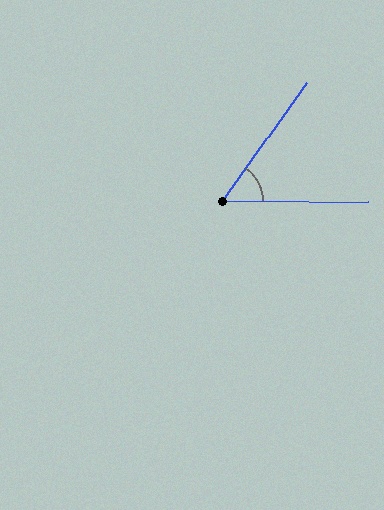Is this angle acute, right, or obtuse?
It is acute.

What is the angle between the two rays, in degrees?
Approximately 54 degrees.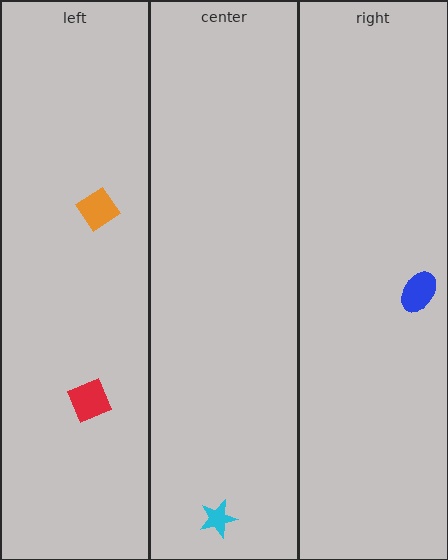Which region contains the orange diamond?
The left region.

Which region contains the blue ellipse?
The right region.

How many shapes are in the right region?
1.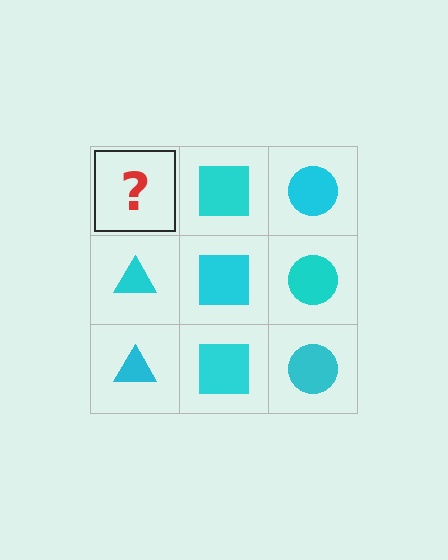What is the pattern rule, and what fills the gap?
The rule is that each column has a consistent shape. The gap should be filled with a cyan triangle.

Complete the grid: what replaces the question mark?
The question mark should be replaced with a cyan triangle.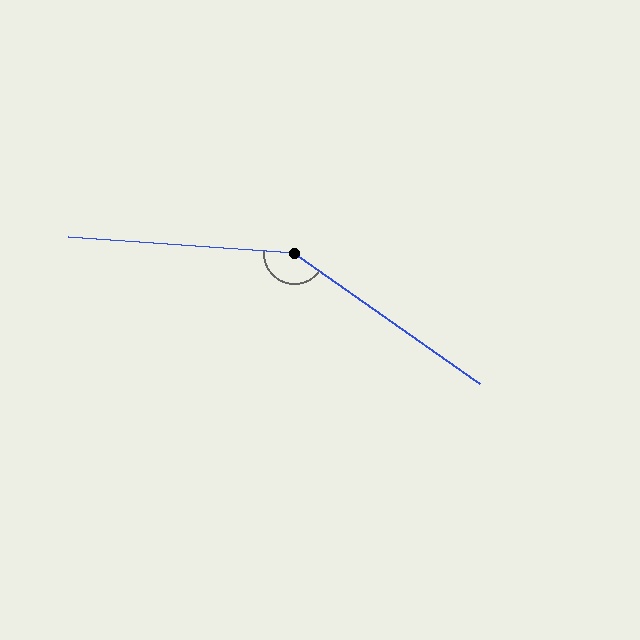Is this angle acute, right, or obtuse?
It is obtuse.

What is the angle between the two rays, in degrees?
Approximately 149 degrees.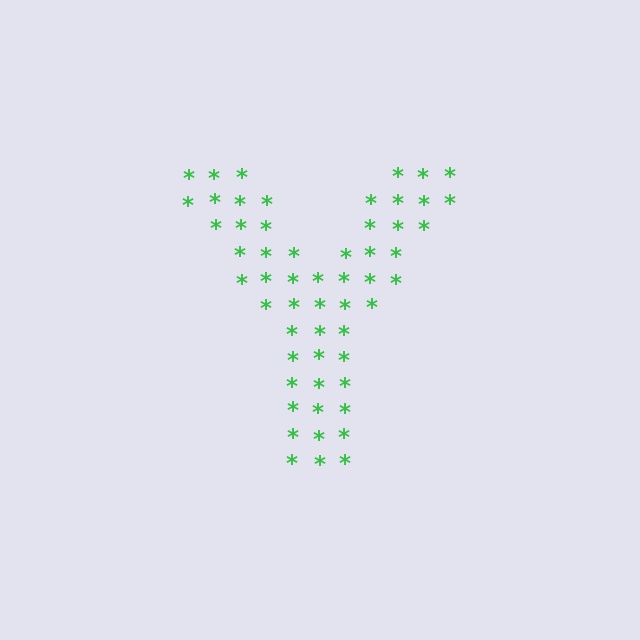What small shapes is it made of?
It is made of small asterisks.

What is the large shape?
The large shape is the letter Y.